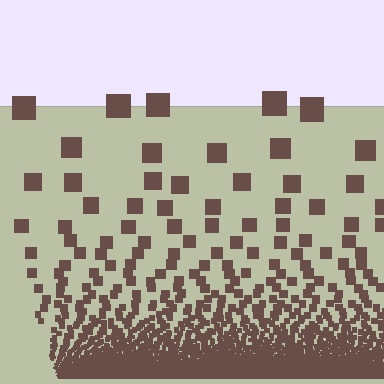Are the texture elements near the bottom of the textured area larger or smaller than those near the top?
Smaller. The gradient is inverted — elements near the bottom are smaller and denser.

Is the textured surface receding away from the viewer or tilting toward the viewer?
The surface appears to tilt toward the viewer. Texture elements get larger and sparser toward the top.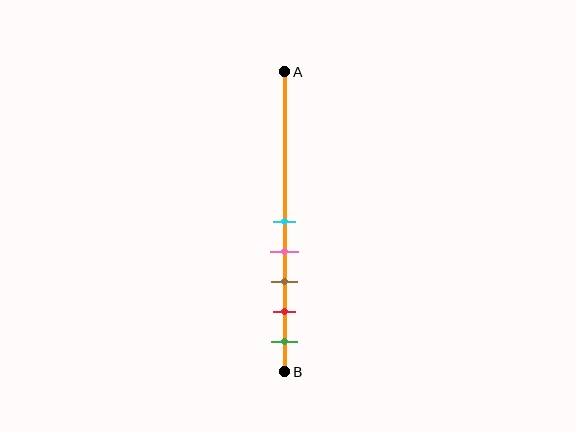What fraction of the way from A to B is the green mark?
The green mark is approximately 90% (0.9) of the way from A to B.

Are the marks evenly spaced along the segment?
Yes, the marks are approximately evenly spaced.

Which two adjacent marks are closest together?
The cyan and pink marks are the closest adjacent pair.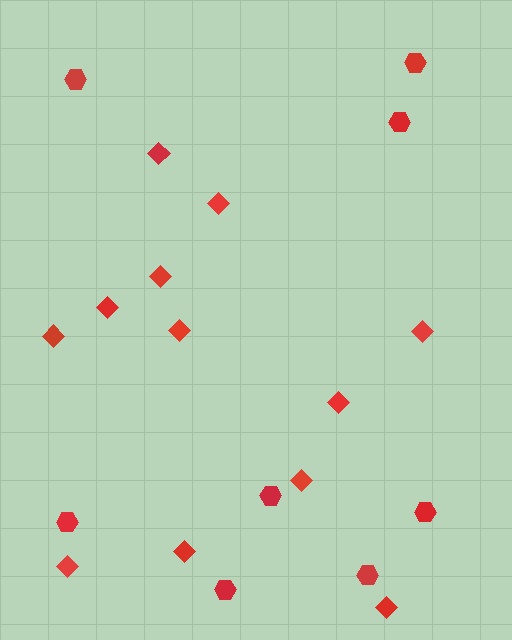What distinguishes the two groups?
There are 2 groups: one group of diamonds (12) and one group of hexagons (8).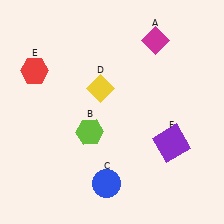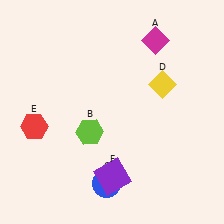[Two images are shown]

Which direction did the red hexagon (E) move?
The red hexagon (E) moved down.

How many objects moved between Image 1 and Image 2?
3 objects moved between the two images.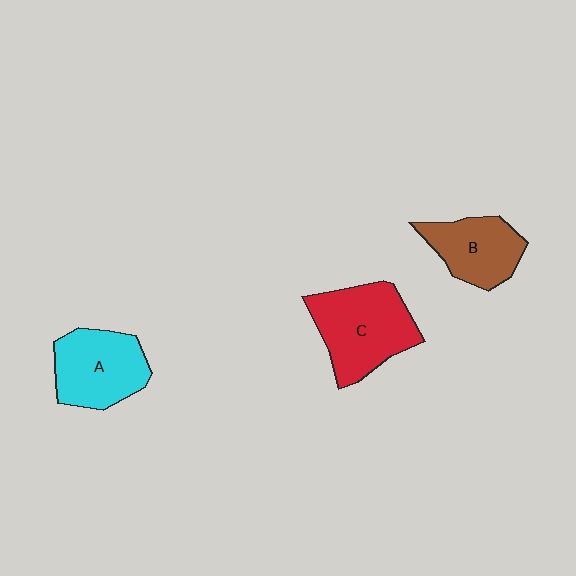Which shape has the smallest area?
Shape B (brown).